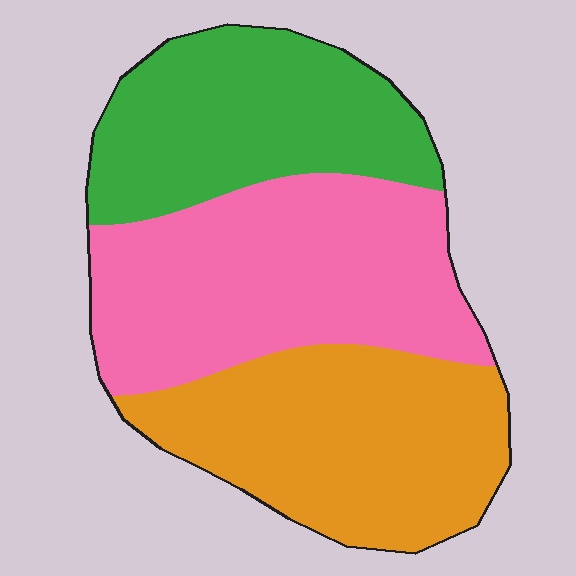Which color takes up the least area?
Green, at roughly 30%.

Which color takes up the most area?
Pink, at roughly 40%.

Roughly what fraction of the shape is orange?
Orange covers roughly 35% of the shape.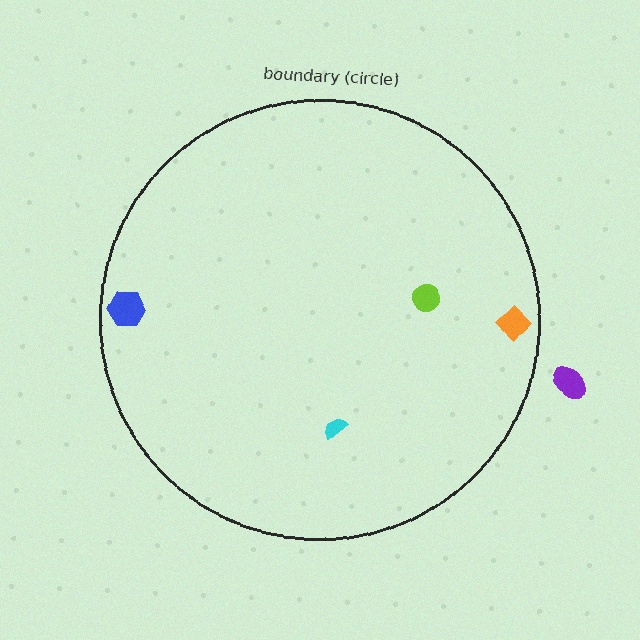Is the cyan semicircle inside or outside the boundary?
Inside.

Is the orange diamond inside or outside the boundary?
Inside.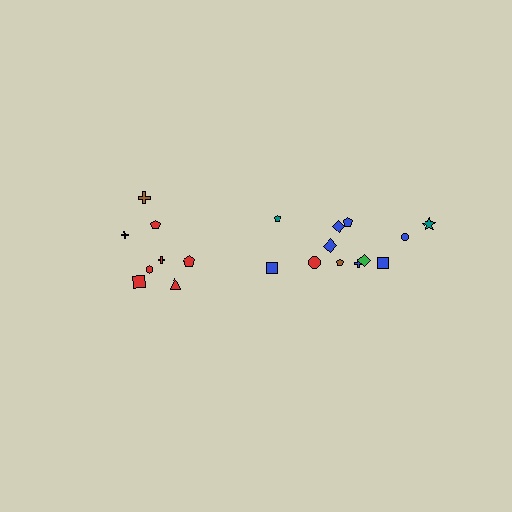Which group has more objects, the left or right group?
The right group.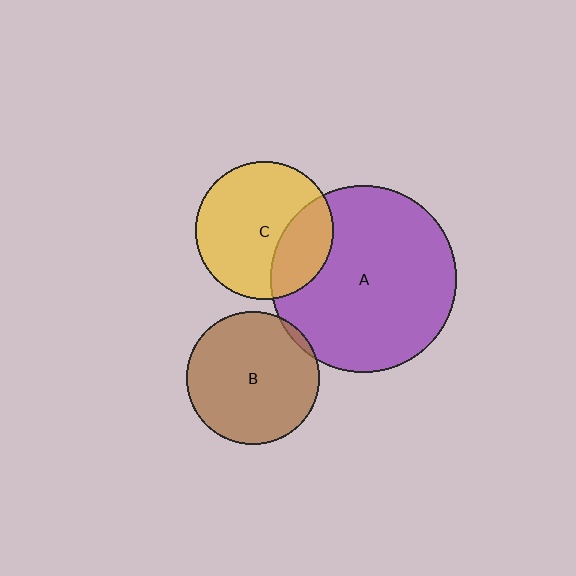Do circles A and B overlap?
Yes.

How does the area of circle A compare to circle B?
Approximately 2.0 times.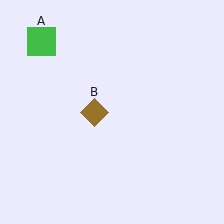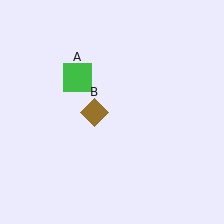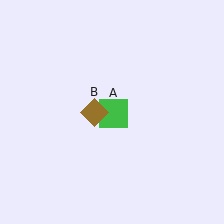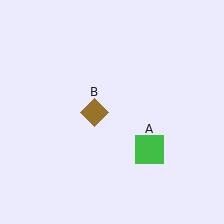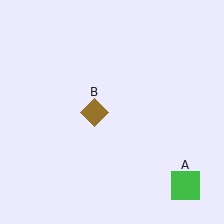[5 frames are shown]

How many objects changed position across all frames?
1 object changed position: green square (object A).